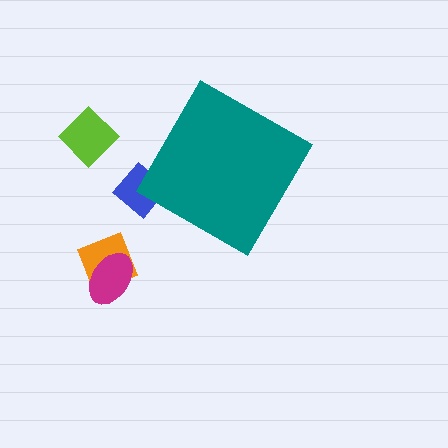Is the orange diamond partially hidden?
No, the orange diamond is fully visible.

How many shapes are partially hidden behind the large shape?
1 shape is partially hidden.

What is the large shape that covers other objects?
A teal diamond.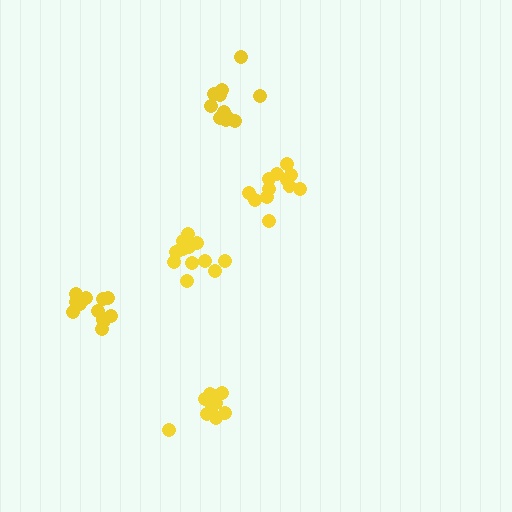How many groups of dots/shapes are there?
There are 5 groups.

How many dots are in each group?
Group 1: 10 dots, Group 2: 13 dots, Group 3: 12 dots, Group 4: 12 dots, Group 5: 11 dots (58 total).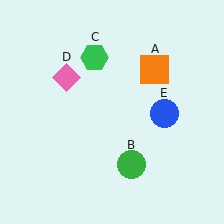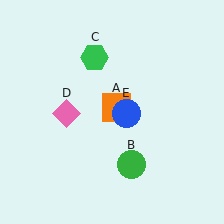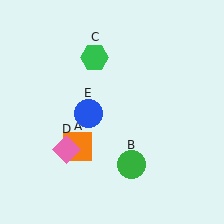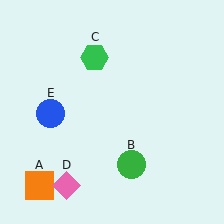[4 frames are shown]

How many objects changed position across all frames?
3 objects changed position: orange square (object A), pink diamond (object D), blue circle (object E).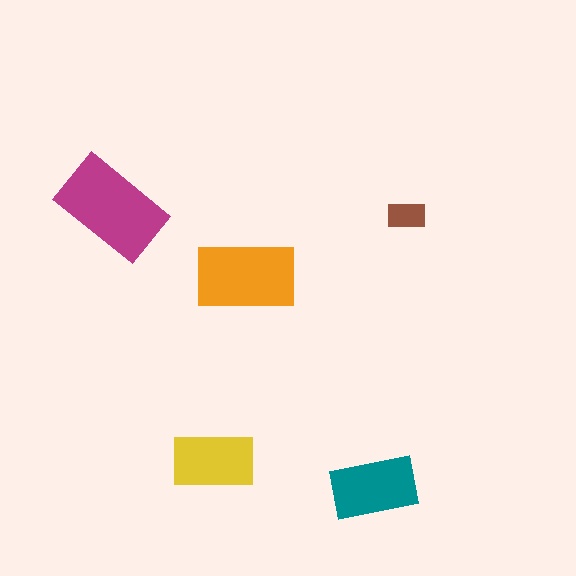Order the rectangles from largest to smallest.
the magenta one, the orange one, the teal one, the yellow one, the brown one.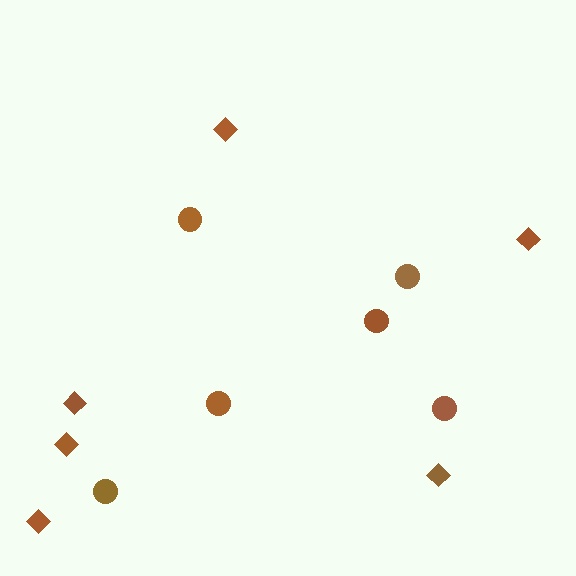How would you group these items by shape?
There are 2 groups: one group of diamonds (6) and one group of circles (6).